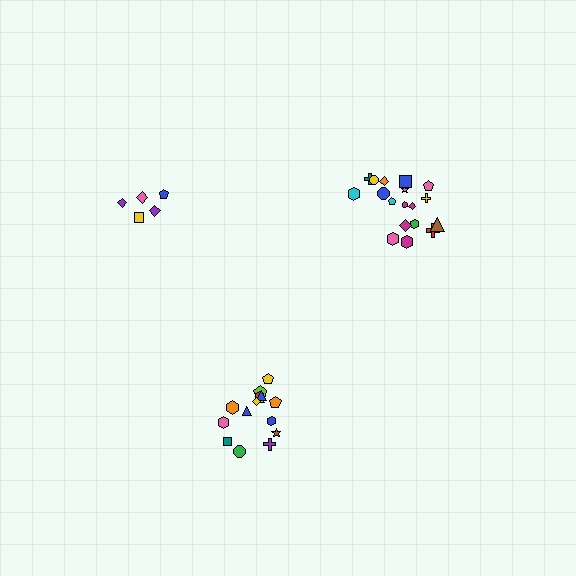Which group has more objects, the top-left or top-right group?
The top-right group.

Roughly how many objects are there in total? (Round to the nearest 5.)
Roughly 40 objects in total.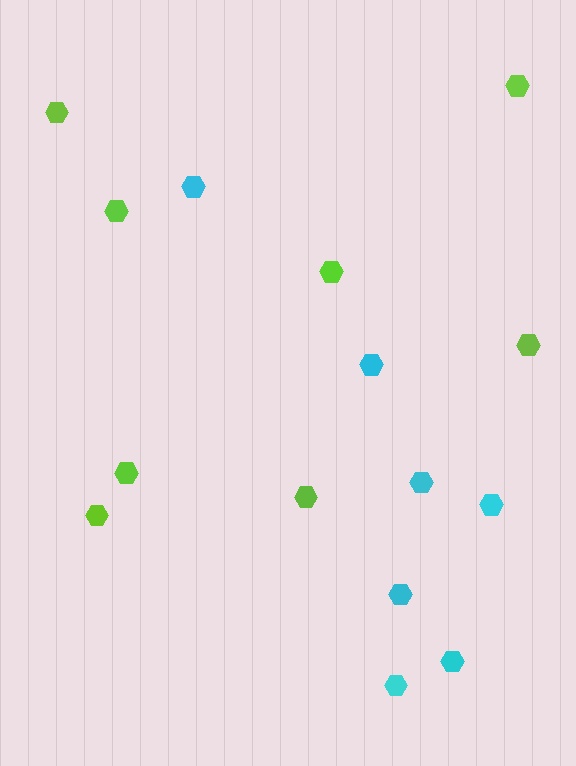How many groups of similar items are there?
There are 2 groups: one group of lime hexagons (8) and one group of cyan hexagons (7).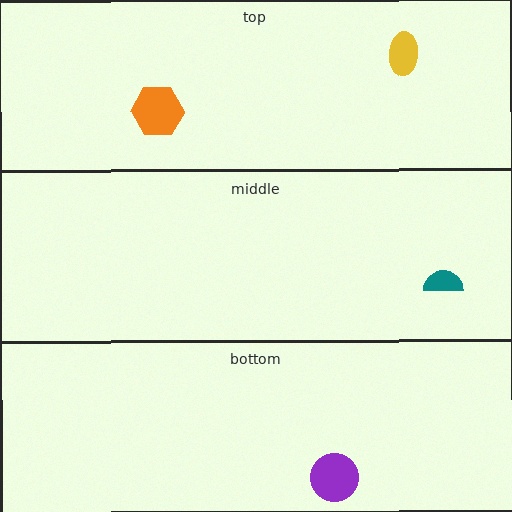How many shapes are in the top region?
2.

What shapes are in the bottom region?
The purple circle.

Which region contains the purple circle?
The bottom region.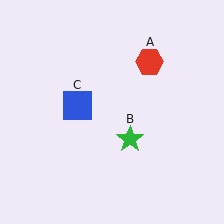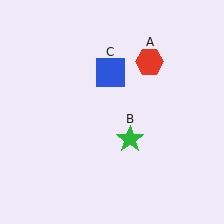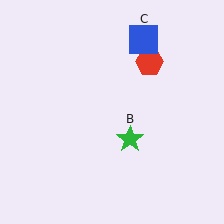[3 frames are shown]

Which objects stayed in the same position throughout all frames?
Red hexagon (object A) and green star (object B) remained stationary.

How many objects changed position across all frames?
1 object changed position: blue square (object C).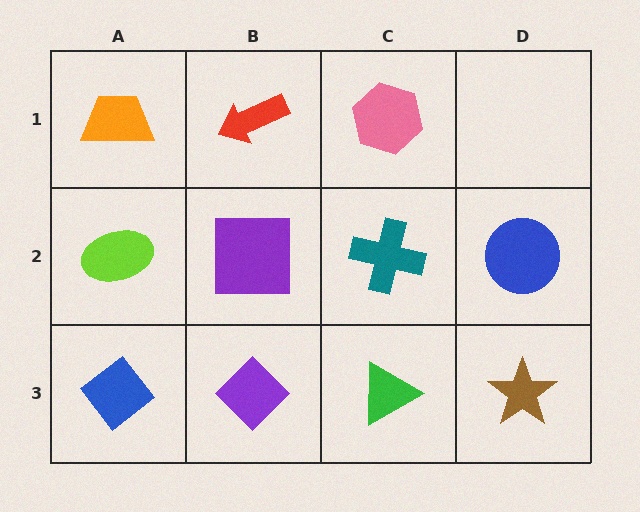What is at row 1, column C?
A pink hexagon.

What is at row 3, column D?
A brown star.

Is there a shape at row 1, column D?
No, that cell is empty.